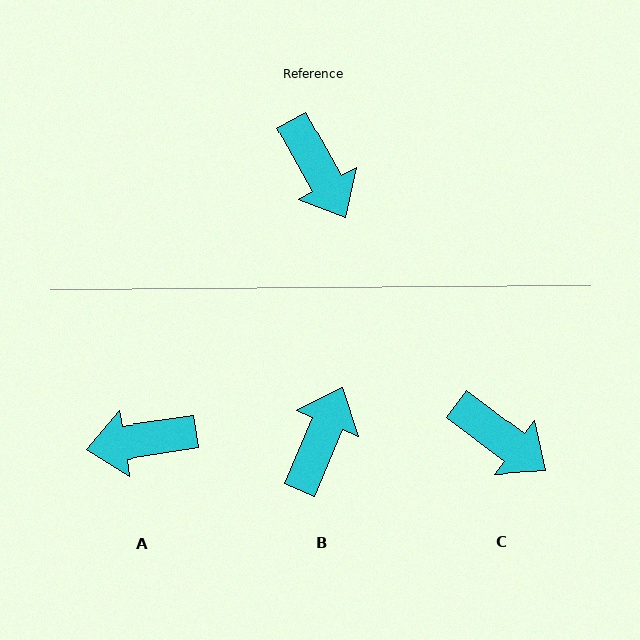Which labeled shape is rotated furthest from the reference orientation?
B, about 128 degrees away.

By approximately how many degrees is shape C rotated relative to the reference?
Approximately 24 degrees counter-clockwise.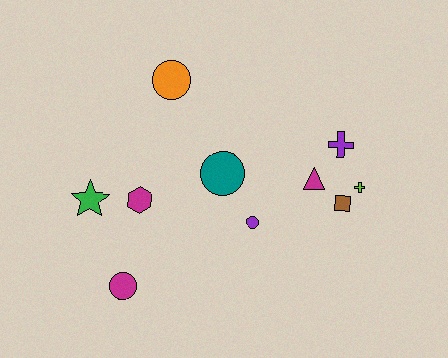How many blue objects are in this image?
There are no blue objects.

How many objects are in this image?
There are 10 objects.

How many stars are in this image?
There is 1 star.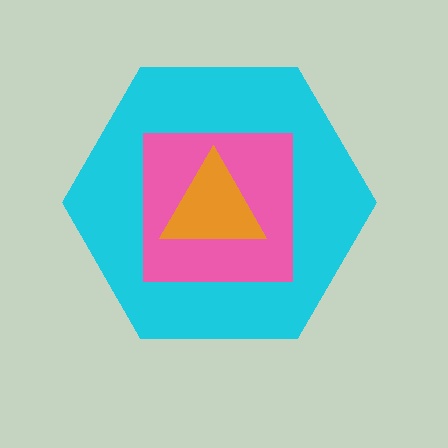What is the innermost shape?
The orange triangle.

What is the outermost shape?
The cyan hexagon.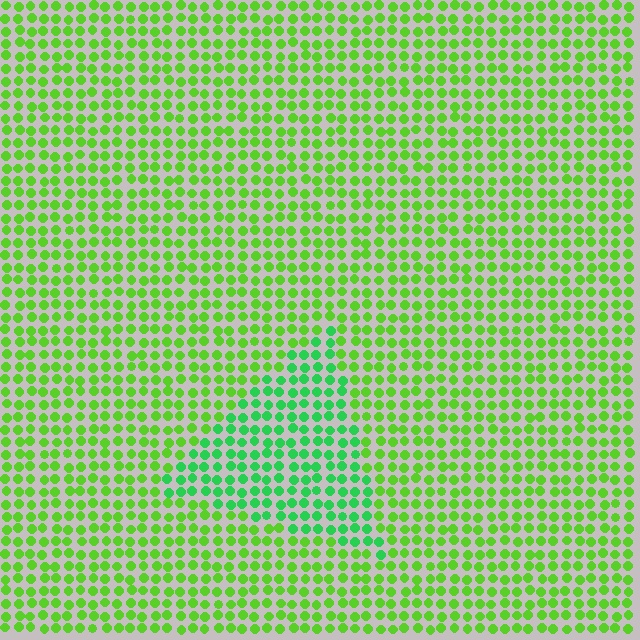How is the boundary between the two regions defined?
The boundary is defined purely by a slight shift in hue (about 33 degrees). Spacing, size, and orientation are identical on both sides.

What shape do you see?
I see a triangle.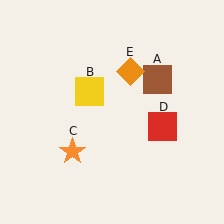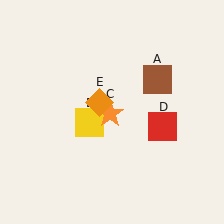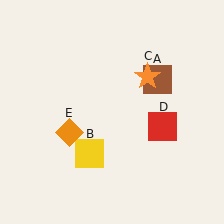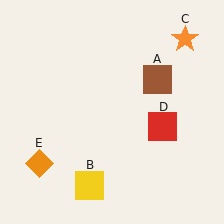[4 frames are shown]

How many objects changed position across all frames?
3 objects changed position: yellow square (object B), orange star (object C), orange diamond (object E).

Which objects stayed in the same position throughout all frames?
Brown square (object A) and red square (object D) remained stationary.